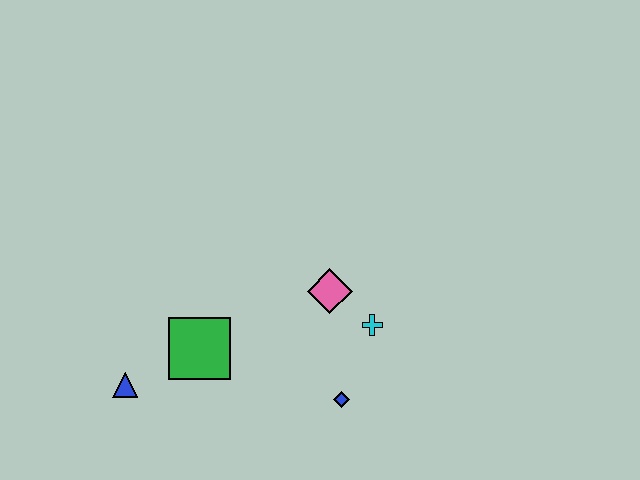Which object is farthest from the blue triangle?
The cyan cross is farthest from the blue triangle.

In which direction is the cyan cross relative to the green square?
The cyan cross is to the right of the green square.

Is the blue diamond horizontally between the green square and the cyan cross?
Yes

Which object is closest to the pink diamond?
The cyan cross is closest to the pink diamond.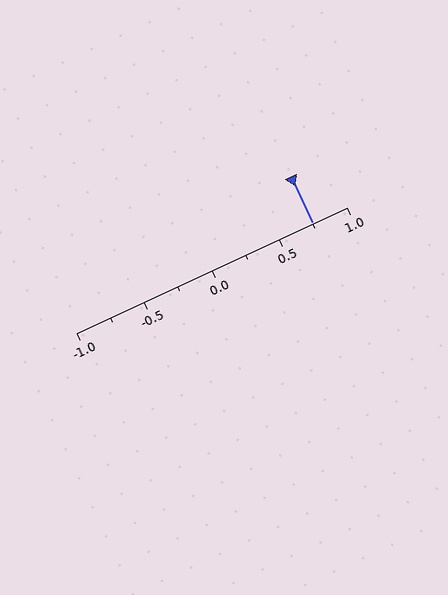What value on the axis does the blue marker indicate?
The marker indicates approximately 0.75.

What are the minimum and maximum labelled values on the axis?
The axis runs from -1.0 to 1.0.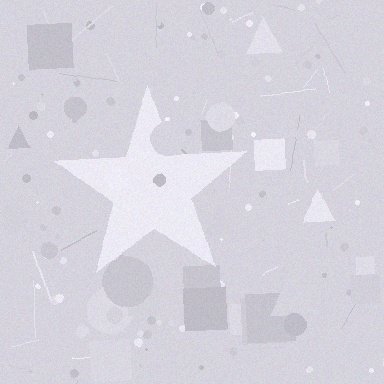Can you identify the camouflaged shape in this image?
The camouflaged shape is a star.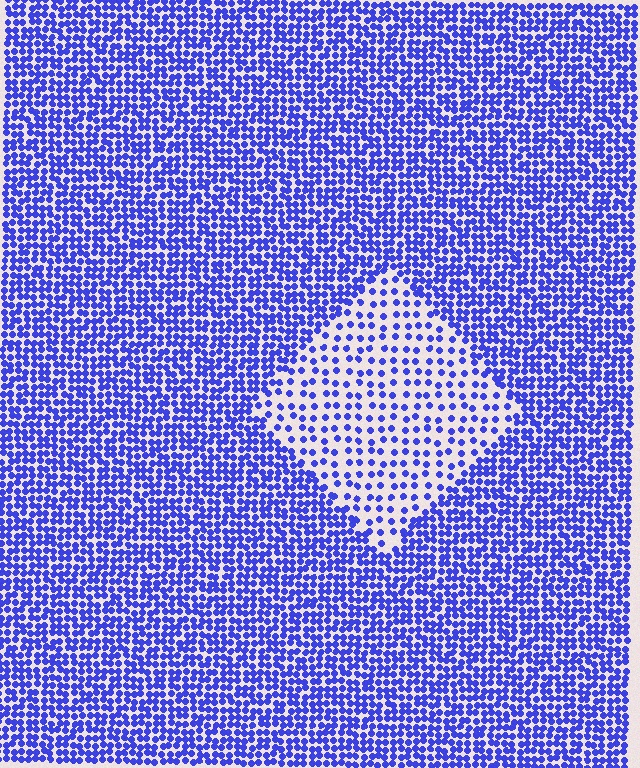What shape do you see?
I see a diamond.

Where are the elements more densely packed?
The elements are more densely packed outside the diamond boundary.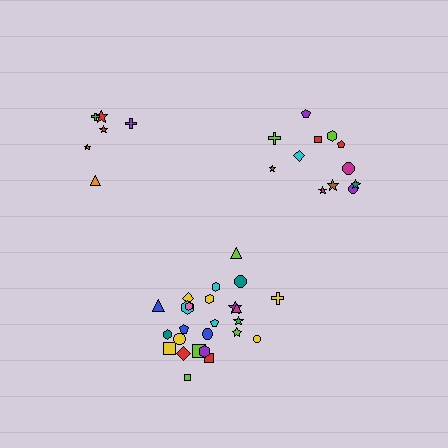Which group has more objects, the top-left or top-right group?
The top-right group.